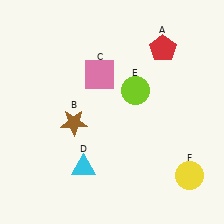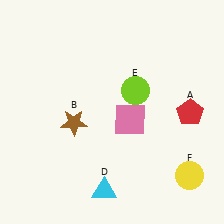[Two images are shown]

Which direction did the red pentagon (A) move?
The red pentagon (A) moved down.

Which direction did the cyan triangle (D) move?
The cyan triangle (D) moved down.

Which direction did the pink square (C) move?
The pink square (C) moved down.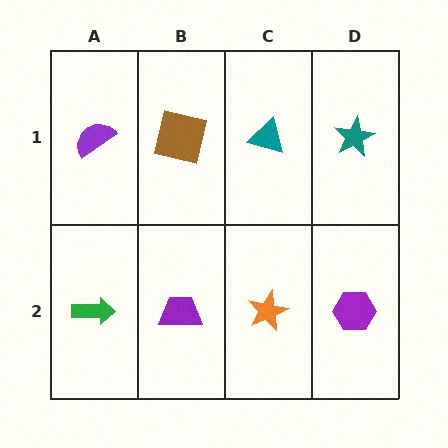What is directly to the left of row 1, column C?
A brown square.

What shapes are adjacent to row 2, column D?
A teal star (row 1, column D), an orange star (row 2, column C).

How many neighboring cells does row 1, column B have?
3.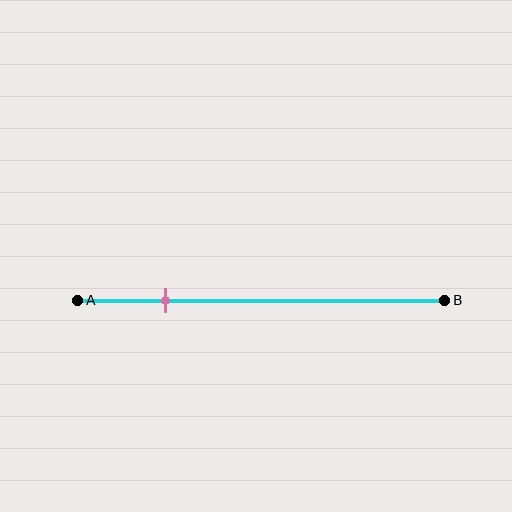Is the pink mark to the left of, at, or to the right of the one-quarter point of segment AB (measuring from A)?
The pink mark is approximately at the one-quarter point of segment AB.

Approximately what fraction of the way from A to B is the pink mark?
The pink mark is approximately 25% of the way from A to B.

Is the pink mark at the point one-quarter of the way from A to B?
Yes, the mark is approximately at the one-quarter point.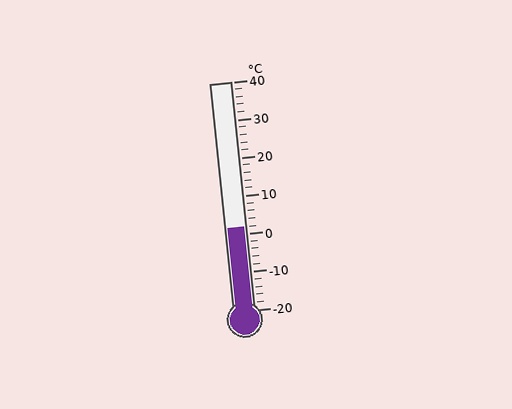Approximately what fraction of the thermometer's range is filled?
The thermometer is filled to approximately 35% of its range.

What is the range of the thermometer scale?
The thermometer scale ranges from -20°C to 40°C.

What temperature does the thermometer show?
The thermometer shows approximately 2°C.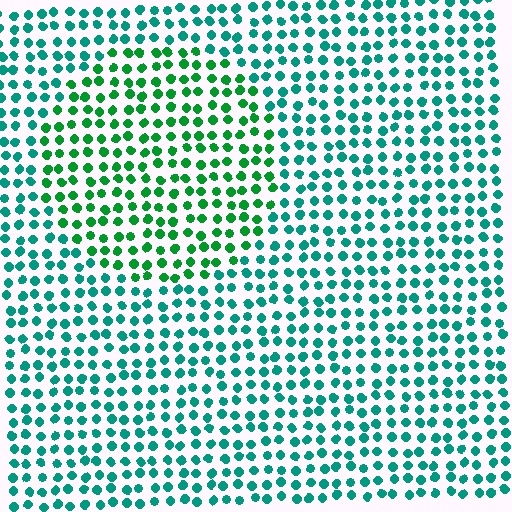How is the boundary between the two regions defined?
The boundary is defined purely by a slight shift in hue (about 34 degrees). Spacing, size, and orientation are identical on both sides.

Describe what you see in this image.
The image is filled with small teal elements in a uniform arrangement. A circle-shaped region is visible where the elements are tinted to a slightly different hue, forming a subtle color boundary.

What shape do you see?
I see a circle.